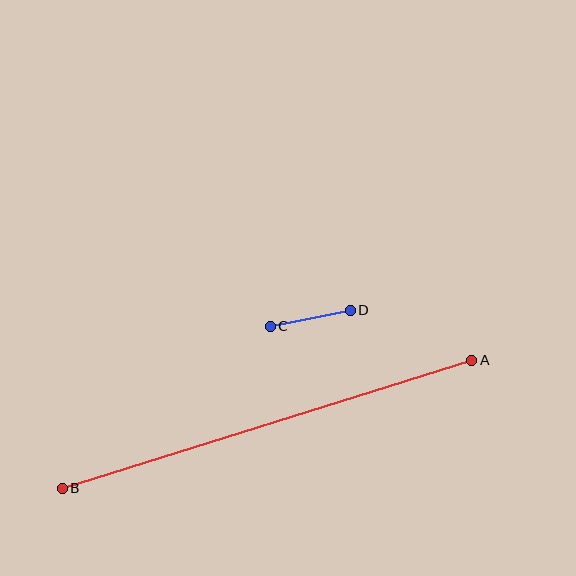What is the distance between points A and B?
The distance is approximately 429 pixels.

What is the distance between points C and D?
The distance is approximately 82 pixels.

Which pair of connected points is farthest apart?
Points A and B are farthest apart.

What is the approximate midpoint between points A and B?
The midpoint is at approximately (267, 424) pixels.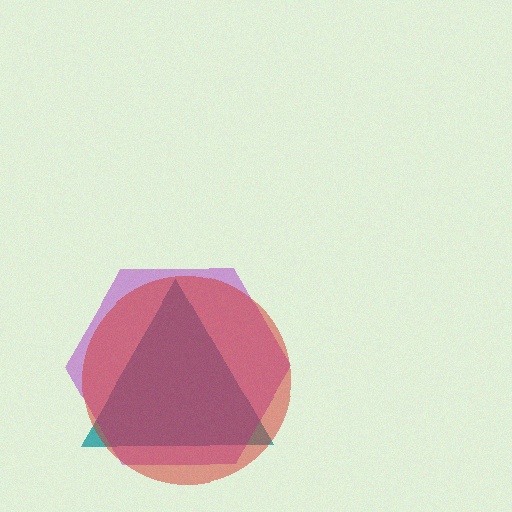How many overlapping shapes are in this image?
There are 3 overlapping shapes in the image.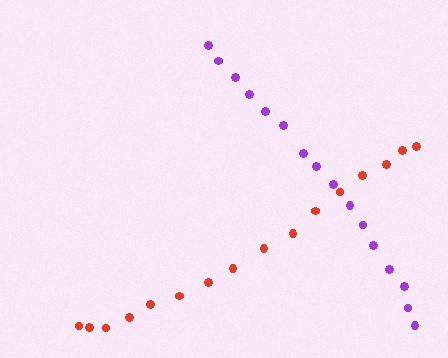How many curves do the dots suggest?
There are 2 distinct paths.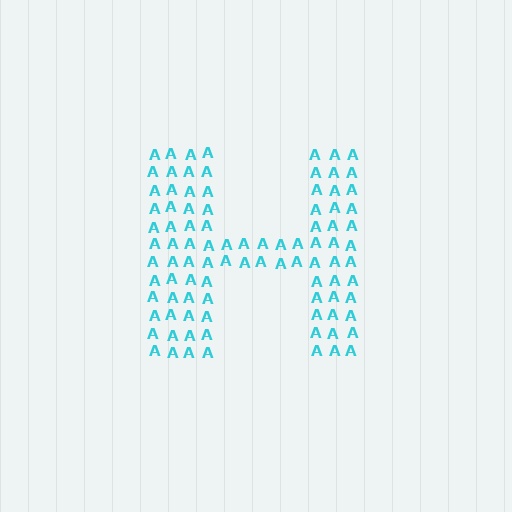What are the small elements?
The small elements are letter A's.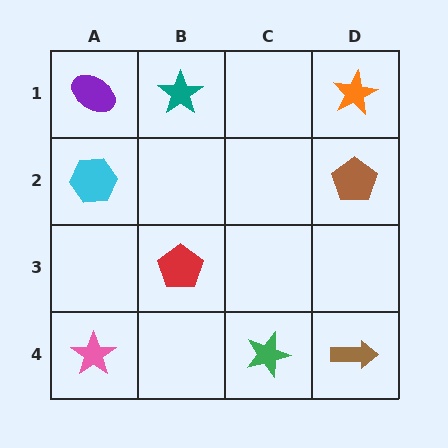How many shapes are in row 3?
1 shape.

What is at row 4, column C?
A green star.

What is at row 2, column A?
A cyan hexagon.